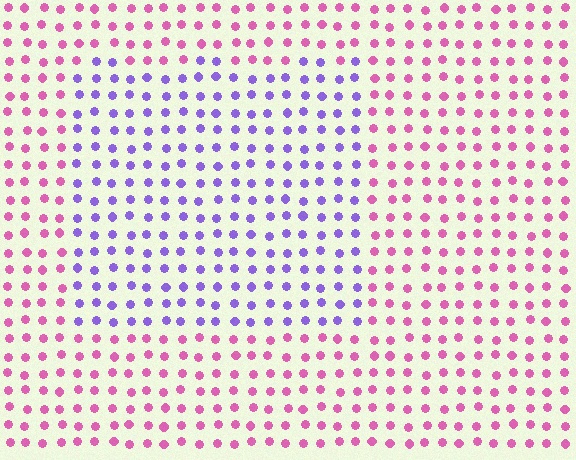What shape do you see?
I see a rectangle.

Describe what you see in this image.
The image is filled with small pink elements in a uniform arrangement. A rectangle-shaped region is visible where the elements are tinted to a slightly different hue, forming a subtle color boundary.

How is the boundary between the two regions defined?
The boundary is defined purely by a slight shift in hue (about 59 degrees). Spacing, size, and orientation are identical on both sides.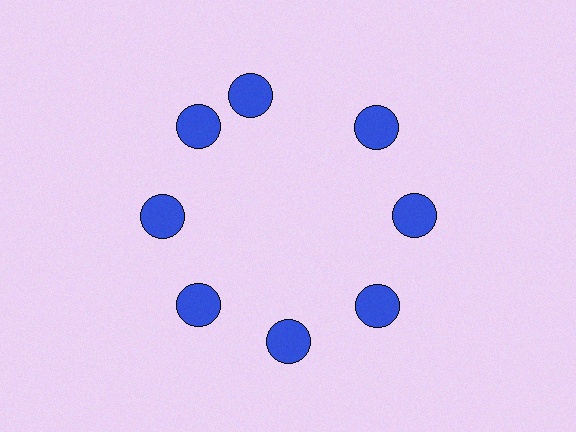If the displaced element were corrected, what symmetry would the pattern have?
It would have 8-fold rotational symmetry — the pattern would map onto itself every 45 degrees.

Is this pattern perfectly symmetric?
No. The 8 blue circles are arranged in a ring, but one element near the 12 o'clock position is rotated out of alignment along the ring, breaking the 8-fold rotational symmetry.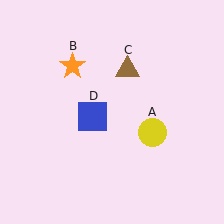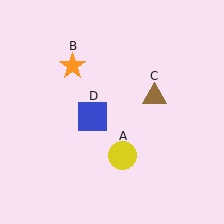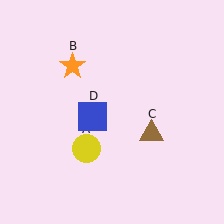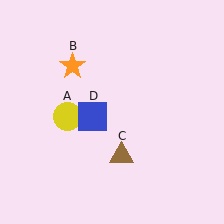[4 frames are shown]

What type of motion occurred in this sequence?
The yellow circle (object A), brown triangle (object C) rotated clockwise around the center of the scene.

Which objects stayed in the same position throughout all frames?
Orange star (object B) and blue square (object D) remained stationary.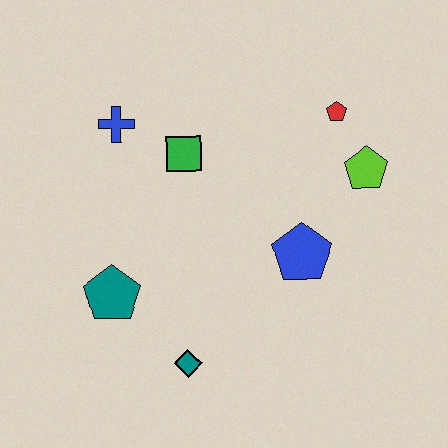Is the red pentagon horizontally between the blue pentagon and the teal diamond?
No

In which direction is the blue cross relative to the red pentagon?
The blue cross is to the left of the red pentagon.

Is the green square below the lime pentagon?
No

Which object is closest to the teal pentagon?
The teal diamond is closest to the teal pentagon.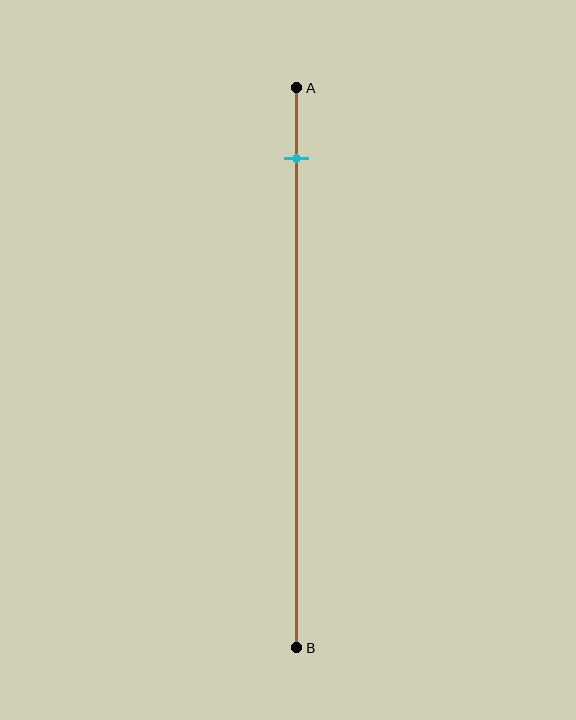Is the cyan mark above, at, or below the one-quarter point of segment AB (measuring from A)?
The cyan mark is above the one-quarter point of segment AB.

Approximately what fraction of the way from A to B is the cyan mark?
The cyan mark is approximately 15% of the way from A to B.